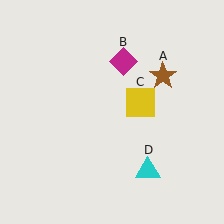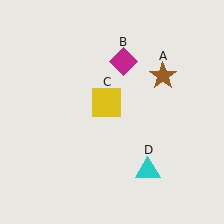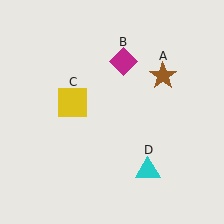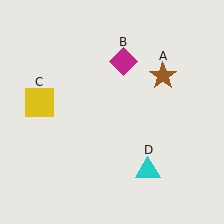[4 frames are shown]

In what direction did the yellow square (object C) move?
The yellow square (object C) moved left.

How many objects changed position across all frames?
1 object changed position: yellow square (object C).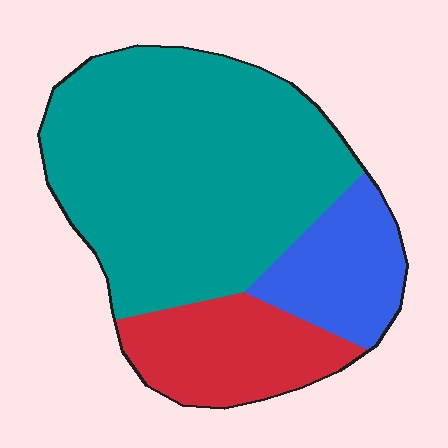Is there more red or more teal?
Teal.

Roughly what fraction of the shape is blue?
Blue takes up less than a sixth of the shape.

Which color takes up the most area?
Teal, at roughly 65%.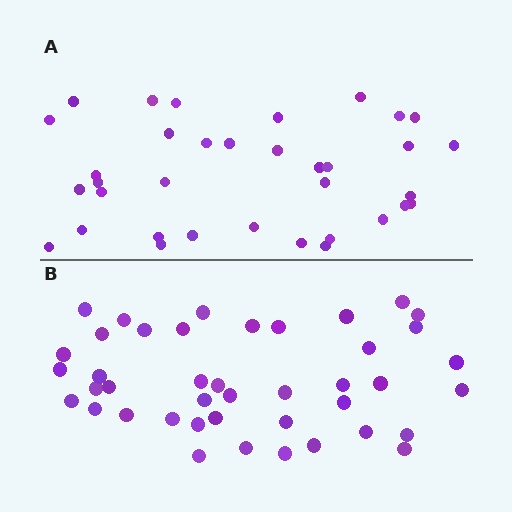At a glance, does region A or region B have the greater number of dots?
Region B (the bottom region) has more dots.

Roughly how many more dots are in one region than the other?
Region B has roughly 8 or so more dots than region A.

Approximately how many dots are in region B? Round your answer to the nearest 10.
About 40 dots. (The exact count is 42, which rounds to 40.)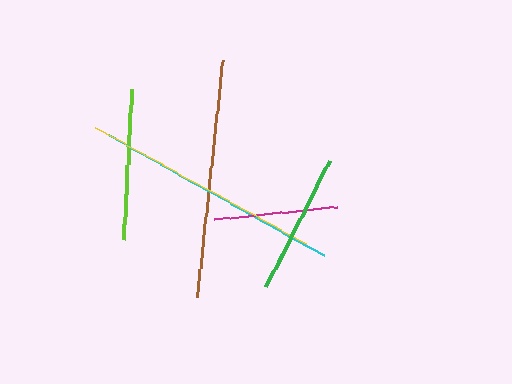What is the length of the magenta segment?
The magenta segment is approximately 123 pixels long.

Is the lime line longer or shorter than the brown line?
The brown line is longer than the lime line.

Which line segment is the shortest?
The magenta line is the shortest at approximately 123 pixels.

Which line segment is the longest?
The cyan line is the longest at approximately 246 pixels.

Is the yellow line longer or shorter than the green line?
The yellow line is longer than the green line.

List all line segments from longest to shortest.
From longest to shortest: cyan, yellow, brown, lime, green, magenta.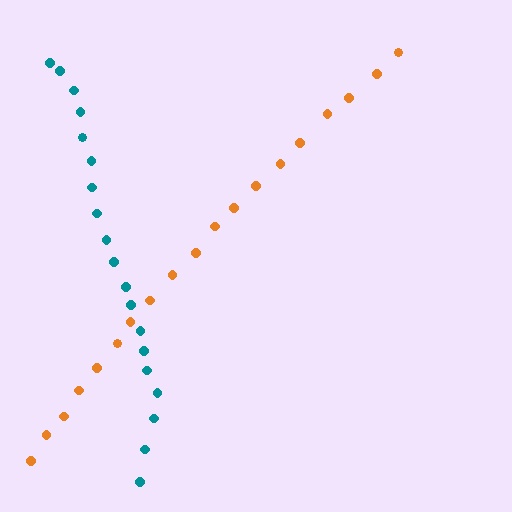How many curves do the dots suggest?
There are 2 distinct paths.